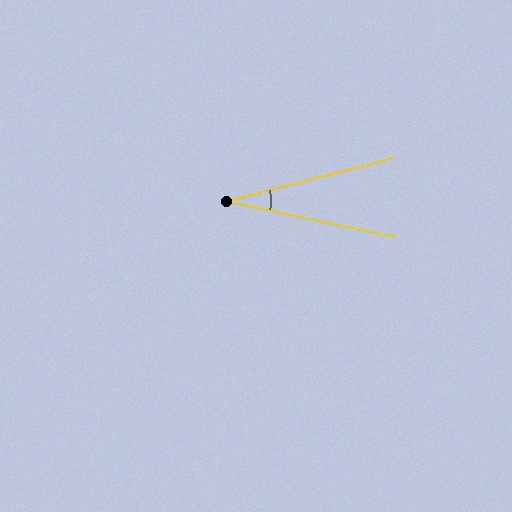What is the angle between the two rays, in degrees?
Approximately 26 degrees.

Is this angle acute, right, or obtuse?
It is acute.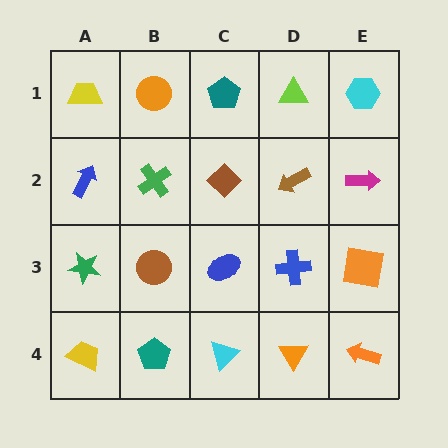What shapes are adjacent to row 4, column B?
A brown circle (row 3, column B), a yellow trapezoid (row 4, column A), a cyan triangle (row 4, column C).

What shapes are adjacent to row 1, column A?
A blue arrow (row 2, column A), an orange circle (row 1, column B).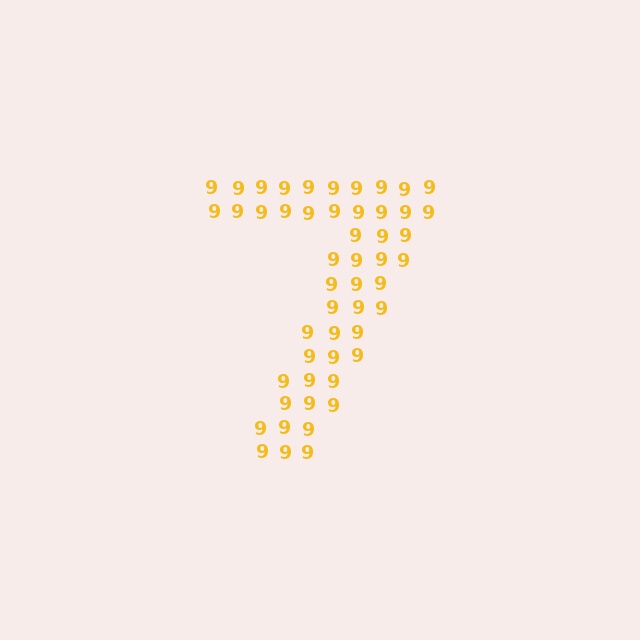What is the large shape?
The large shape is the digit 7.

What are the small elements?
The small elements are digit 9's.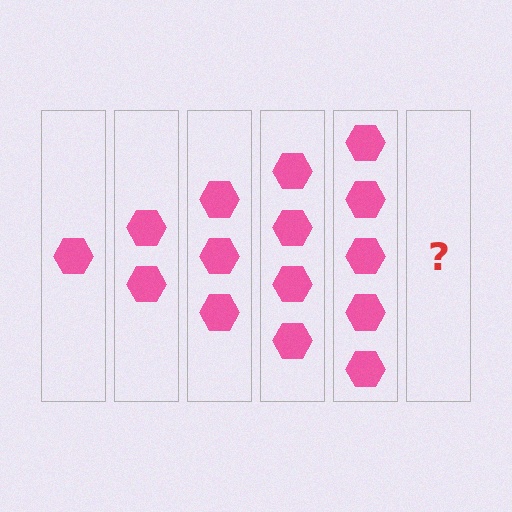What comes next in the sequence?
The next element should be 6 hexagons.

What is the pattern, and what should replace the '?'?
The pattern is that each step adds one more hexagon. The '?' should be 6 hexagons.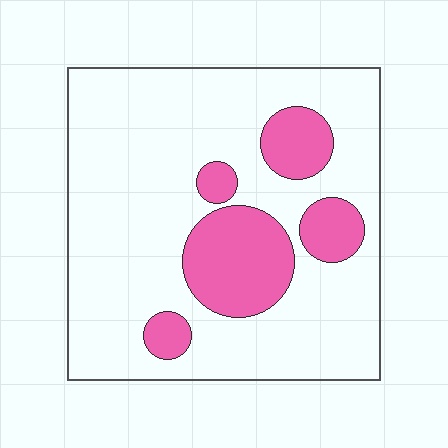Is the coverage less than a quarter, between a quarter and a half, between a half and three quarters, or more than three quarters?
Less than a quarter.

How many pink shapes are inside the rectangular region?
5.